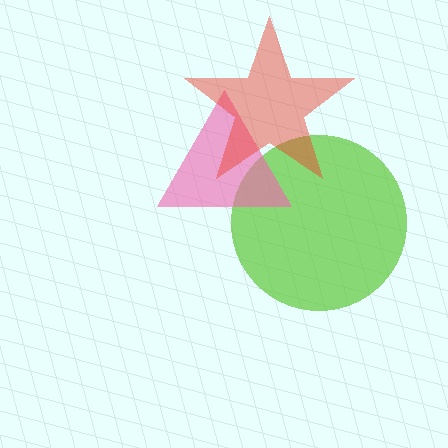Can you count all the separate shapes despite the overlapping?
Yes, there are 3 separate shapes.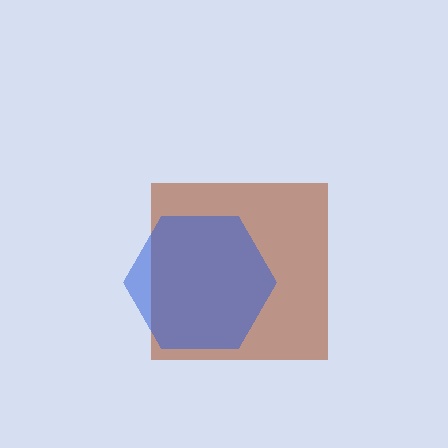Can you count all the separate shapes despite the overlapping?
Yes, there are 2 separate shapes.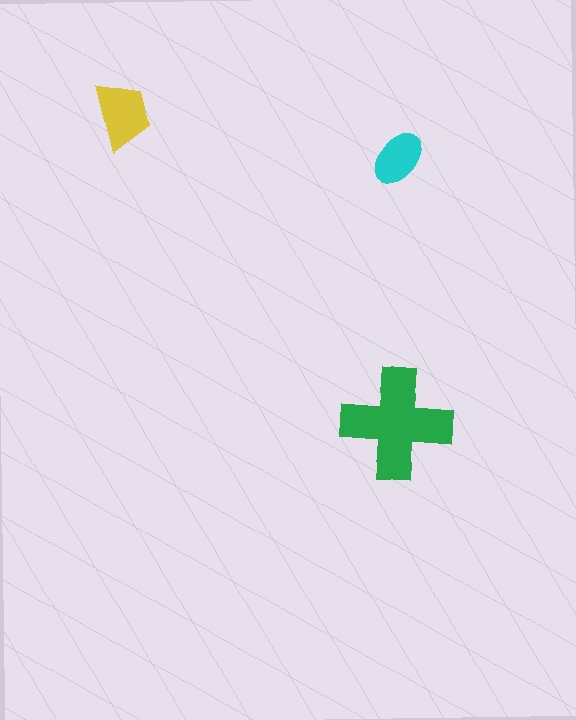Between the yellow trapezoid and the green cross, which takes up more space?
The green cross.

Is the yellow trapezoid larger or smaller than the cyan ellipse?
Larger.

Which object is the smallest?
The cyan ellipse.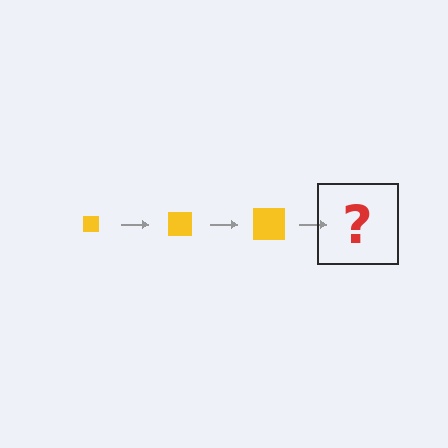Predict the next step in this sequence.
The next step is a yellow square, larger than the previous one.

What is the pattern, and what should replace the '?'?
The pattern is that the square gets progressively larger each step. The '?' should be a yellow square, larger than the previous one.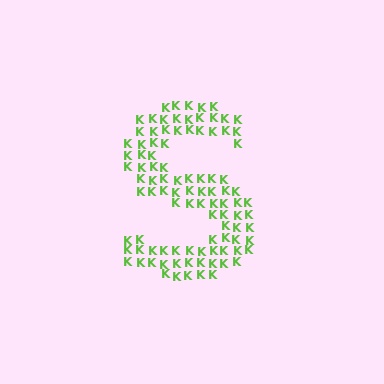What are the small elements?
The small elements are letter K's.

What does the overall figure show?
The overall figure shows the letter S.